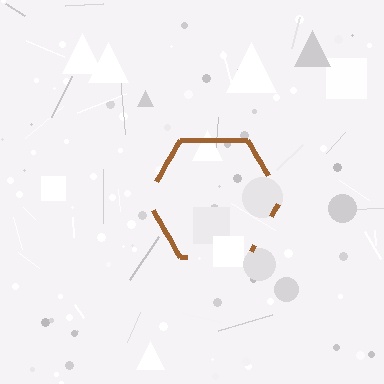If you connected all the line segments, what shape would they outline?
They would outline a hexagon.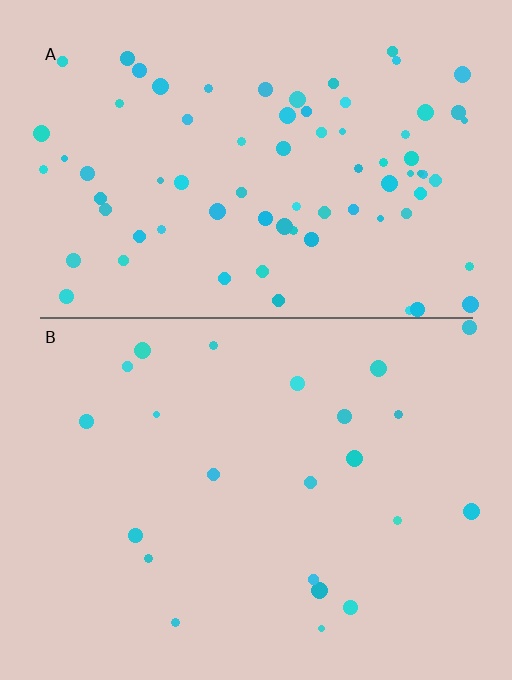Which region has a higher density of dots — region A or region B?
A (the top).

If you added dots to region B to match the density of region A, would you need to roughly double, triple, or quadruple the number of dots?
Approximately triple.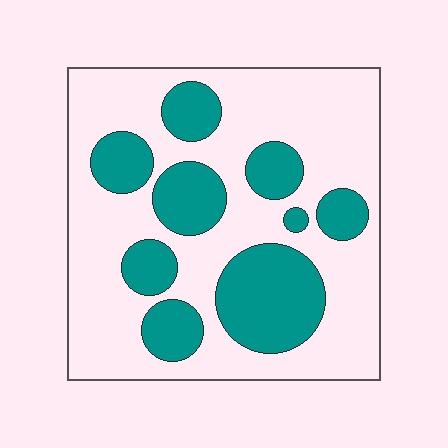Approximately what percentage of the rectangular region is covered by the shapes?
Approximately 30%.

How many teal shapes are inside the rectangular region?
9.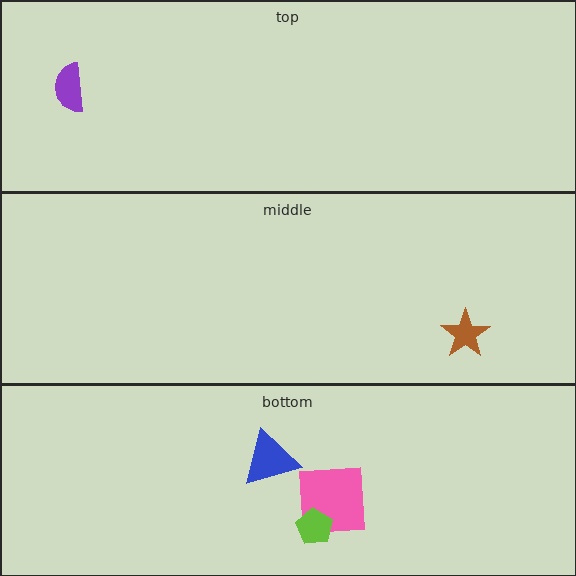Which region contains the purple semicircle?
The top region.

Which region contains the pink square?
The bottom region.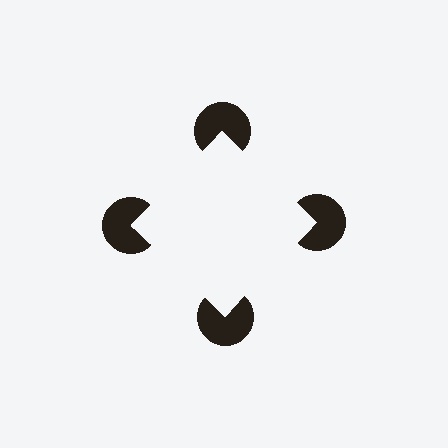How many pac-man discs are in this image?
There are 4 — one at each vertex of the illusory square.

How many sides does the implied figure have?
4 sides.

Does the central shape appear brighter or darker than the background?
It typically appears slightly brighter than the background, even though no actual brightness change is drawn.